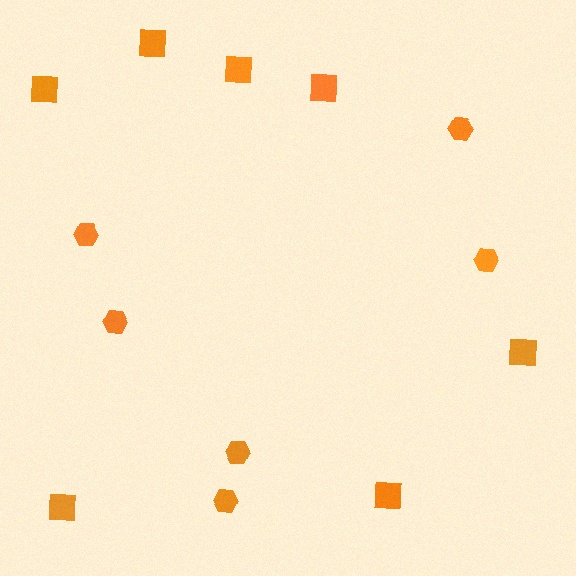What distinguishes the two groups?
There are 2 groups: one group of hexagons (6) and one group of squares (7).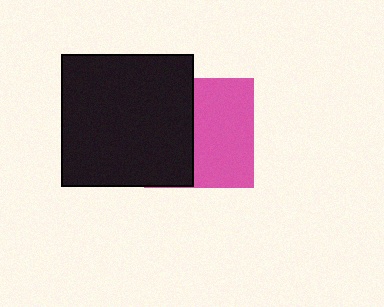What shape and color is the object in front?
The object in front is a black square.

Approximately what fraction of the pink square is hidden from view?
Roughly 45% of the pink square is hidden behind the black square.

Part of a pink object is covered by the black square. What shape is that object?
It is a square.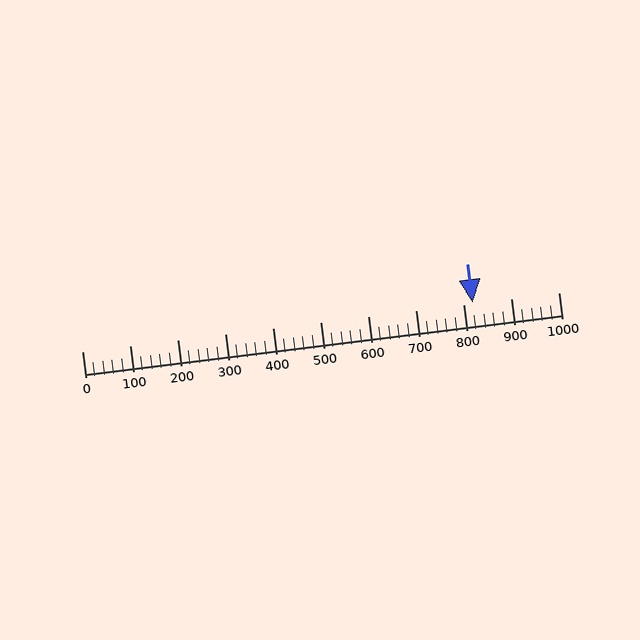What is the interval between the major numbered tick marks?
The major tick marks are spaced 100 units apart.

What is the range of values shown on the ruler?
The ruler shows values from 0 to 1000.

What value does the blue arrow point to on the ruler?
The blue arrow points to approximately 820.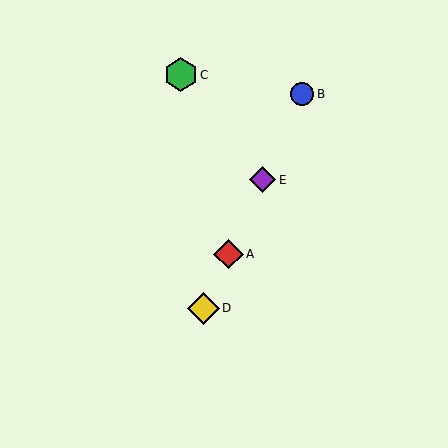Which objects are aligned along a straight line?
Objects A, B, D, E are aligned along a straight line.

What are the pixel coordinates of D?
Object D is at (204, 308).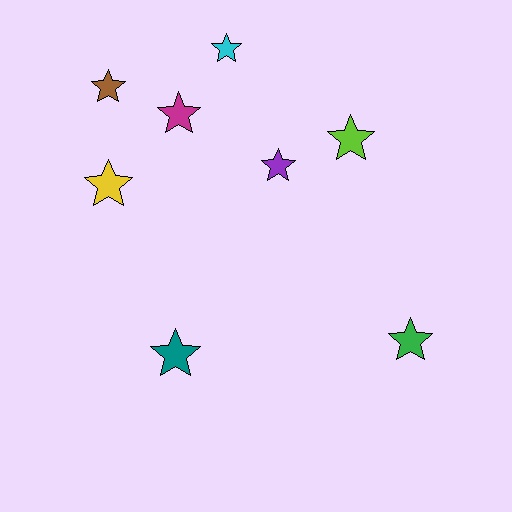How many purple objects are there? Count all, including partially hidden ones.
There is 1 purple object.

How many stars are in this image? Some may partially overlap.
There are 8 stars.